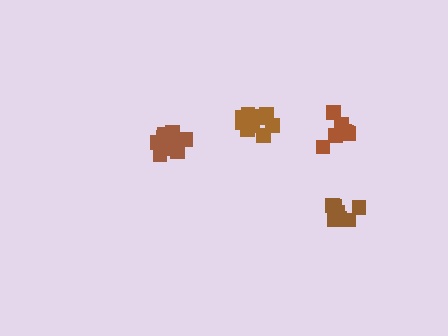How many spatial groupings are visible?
There are 4 spatial groupings.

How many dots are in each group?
Group 1: 7 dots, Group 2: 10 dots, Group 3: 10 dots, Group 4: 8 dots (35 total).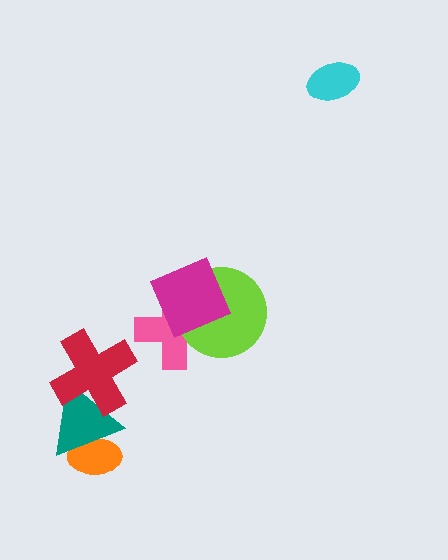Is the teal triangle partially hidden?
Yes, it is partially covered by another shape.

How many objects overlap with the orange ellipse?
1 object overlaps with the orange ellipse.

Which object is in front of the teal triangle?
The red cross is in front of the teal triangle.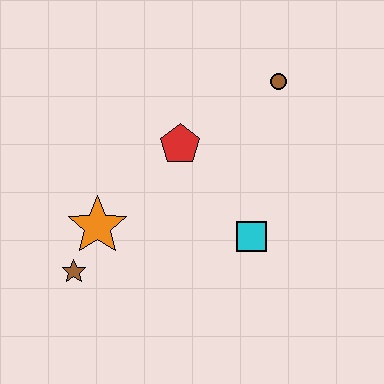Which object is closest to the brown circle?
The red pentagon is closest to the brown circle.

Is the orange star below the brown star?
No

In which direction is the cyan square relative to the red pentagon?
The cyan square is below the red pentagon.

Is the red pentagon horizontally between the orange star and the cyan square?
Yes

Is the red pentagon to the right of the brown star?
Yes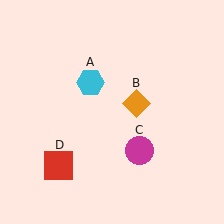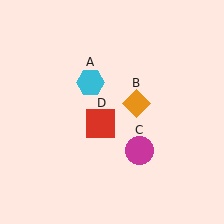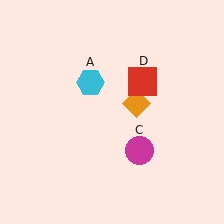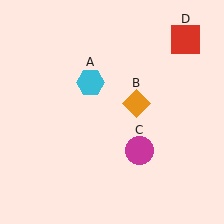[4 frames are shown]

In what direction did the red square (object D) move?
The red square (object D) moved up and to the right.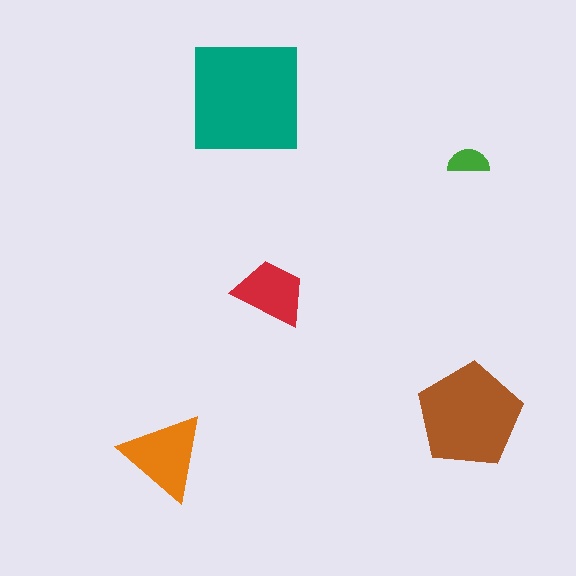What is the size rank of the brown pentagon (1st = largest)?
2nd.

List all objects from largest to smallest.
The teal square, the brown pentagon, the orange triangle, the red trapezoid, the green semicircle.